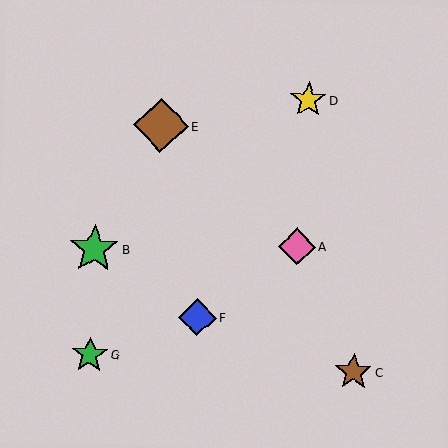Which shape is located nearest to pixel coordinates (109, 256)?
The green star (labeled B) at (94, 249) is nearest to that location.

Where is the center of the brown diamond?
The center of the brown diamond is at (161, 126).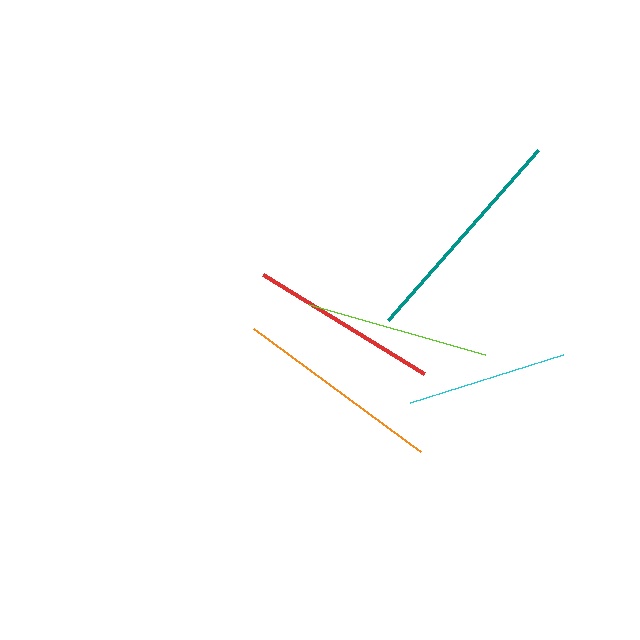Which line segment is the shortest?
The cyan line is the shortest at approximately 160 pixels.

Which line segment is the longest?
The teal line is the longest at approximately 227 pixels.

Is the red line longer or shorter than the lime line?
The red line is longer than the lime line.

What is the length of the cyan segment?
The cyan segment is approximately 160 pixels long.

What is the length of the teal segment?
The teal segment is approximately 227 pixels long.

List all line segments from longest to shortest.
From longest to shortest: teal, orange, red, lime, cyan.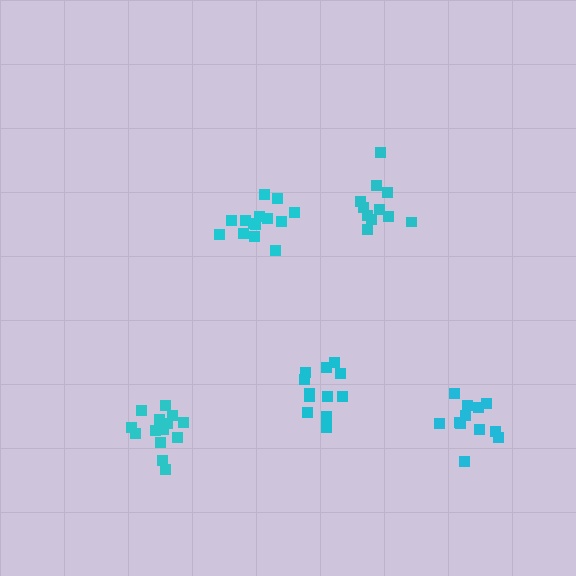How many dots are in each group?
Group 1: 14 dots, Group 2: 12 dots, Group 3: 12 dots, Group 4: 14 dots, Group 5: 12 dots (64 total).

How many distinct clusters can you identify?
There are 5 distinct clusters.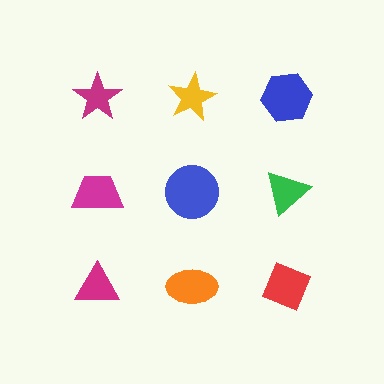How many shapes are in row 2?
3 shapes.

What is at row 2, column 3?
A green triangle.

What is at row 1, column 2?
A yellow star.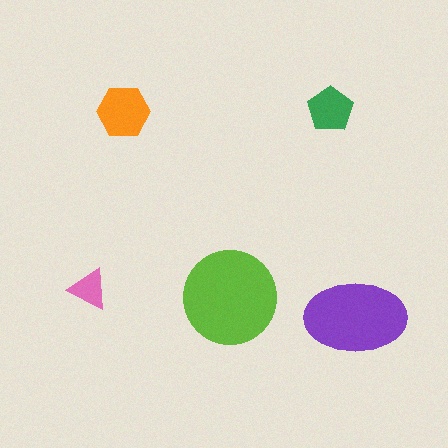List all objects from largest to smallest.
The lime circle, the purple ellipse, the orange hexagon, the green pentagon, the pink triangle.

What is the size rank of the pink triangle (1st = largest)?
5th.